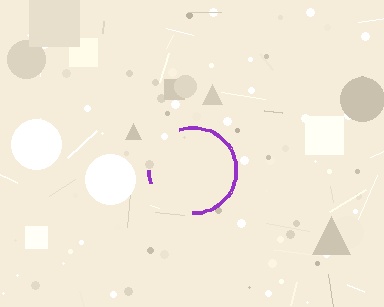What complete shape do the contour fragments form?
The contour fragments form a circle.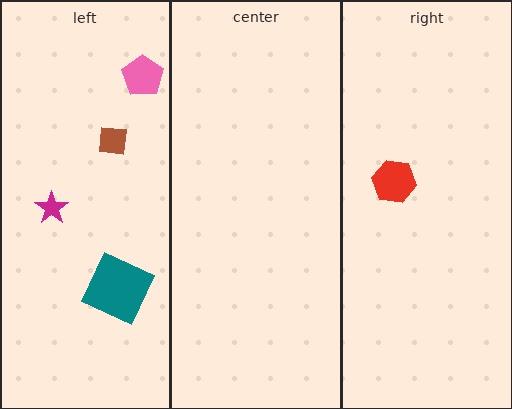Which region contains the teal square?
The left region.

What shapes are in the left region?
The pink pentagon, the teal square, the magenta star, the brown square.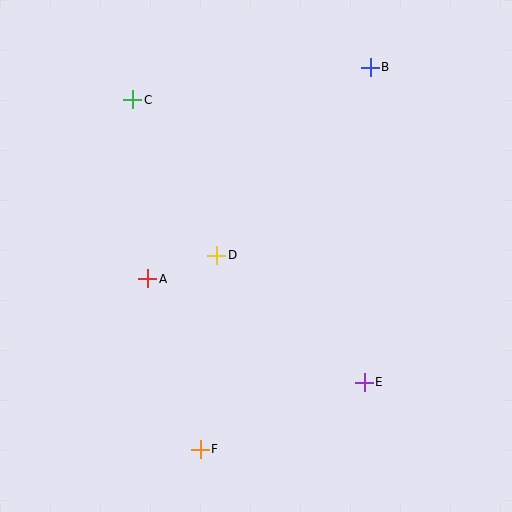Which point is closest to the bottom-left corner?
Point F is closest to the bottom-left corner.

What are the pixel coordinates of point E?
Point E is at (364, 383).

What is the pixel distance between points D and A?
The distance between D and A is 73 pixels.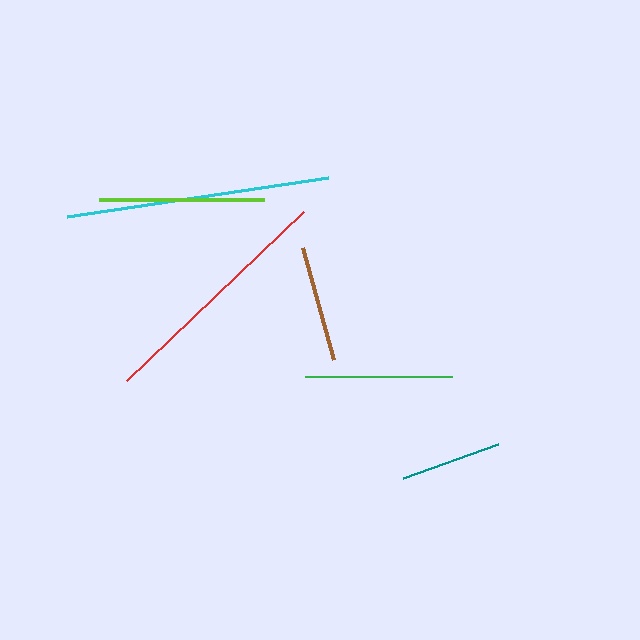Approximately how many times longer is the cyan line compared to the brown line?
The cyan line is approximately 2.3 times the length of the brown line.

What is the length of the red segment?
The red segment is approximately 244 pixels long.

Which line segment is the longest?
The cyan line is the longest at approximately 263 pixels.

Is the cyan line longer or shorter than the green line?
The cyan line is longer than the green line.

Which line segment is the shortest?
The teal line is the shortest at approximately 101 pixels.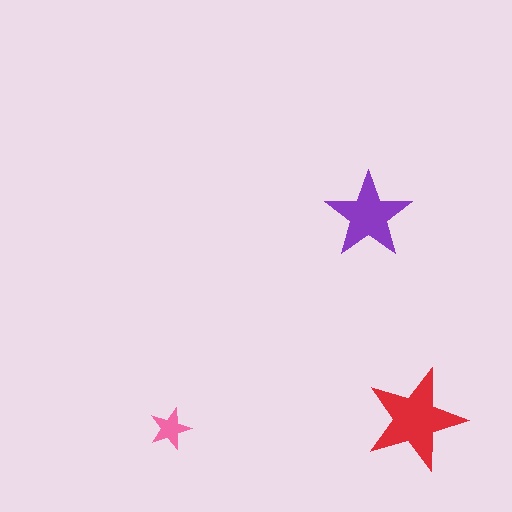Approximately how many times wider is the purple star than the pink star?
About 2 times wider.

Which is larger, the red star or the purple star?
The red one.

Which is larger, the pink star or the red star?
The red one.